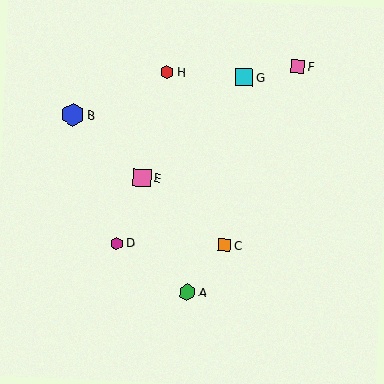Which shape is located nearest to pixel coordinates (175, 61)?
The red hexagon (labeled H) at (167, 72) is nearest to that location.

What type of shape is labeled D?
Shape D is a magenta hexagon.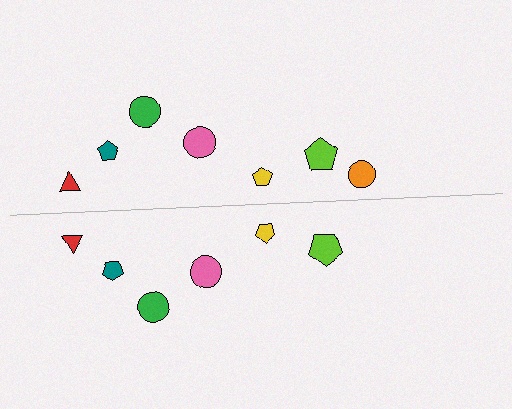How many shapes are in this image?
There are 13 shapes in this image.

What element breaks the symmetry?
A orange circle is missing from the bottom side.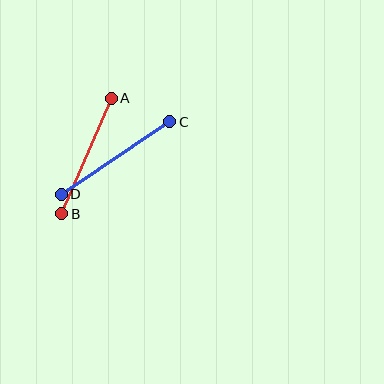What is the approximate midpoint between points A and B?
The midpoint is at approximately (87, 156) pixels.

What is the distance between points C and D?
The distance is approximately 130 pixels.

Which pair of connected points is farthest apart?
Points C and D are farthest apart.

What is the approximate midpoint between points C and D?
The midpoint is at approximately (115, 158) pixels.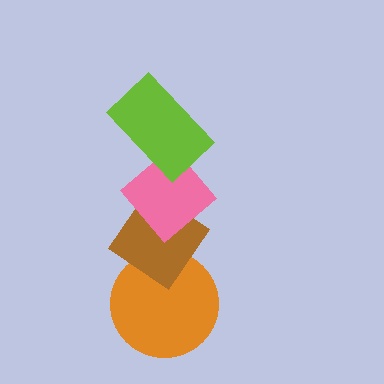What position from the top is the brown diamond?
The brown diamond is 3rd from the top.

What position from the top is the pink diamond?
The pink diamond is 2nd from the top.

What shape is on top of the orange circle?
The brown diamond is on top of the orange circle.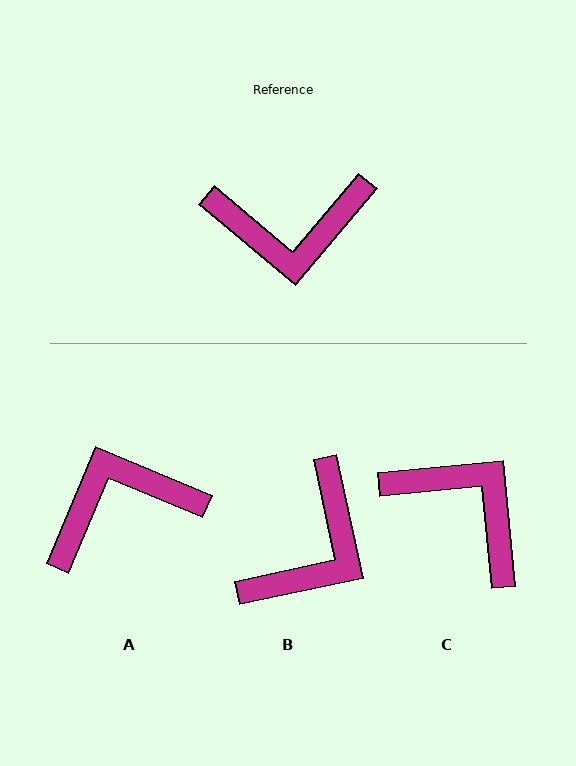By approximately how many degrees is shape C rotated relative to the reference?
Approximately 136 degrees counter-clockwise.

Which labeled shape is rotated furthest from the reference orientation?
A, about 162 degrees away.